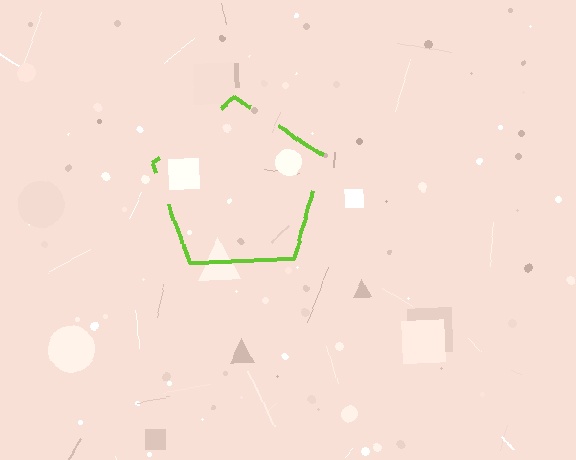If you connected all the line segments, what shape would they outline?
They would outline a pentagon.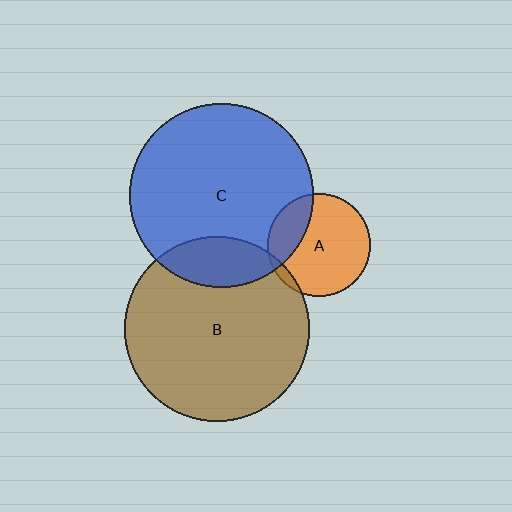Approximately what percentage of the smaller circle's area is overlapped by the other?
Approximately 5%.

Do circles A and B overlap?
Yes.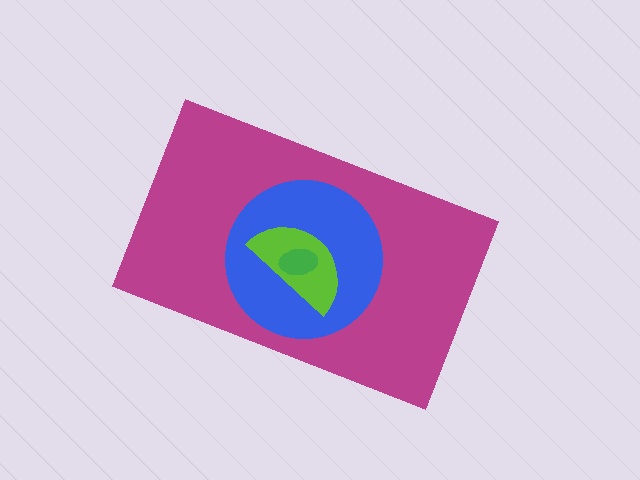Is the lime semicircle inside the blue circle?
Yes.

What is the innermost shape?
The green ellipse.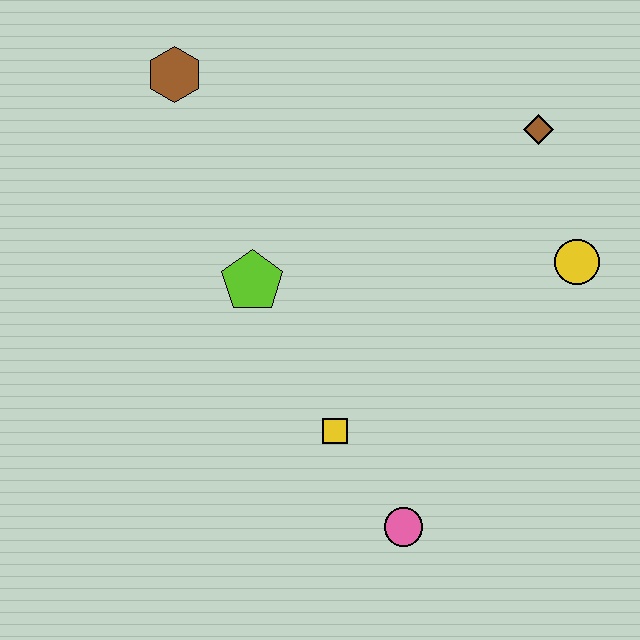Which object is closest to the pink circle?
The yellow square is closest to the pink circle.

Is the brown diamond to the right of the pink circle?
Yes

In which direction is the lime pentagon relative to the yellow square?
The lime pentagon is above the yellow square.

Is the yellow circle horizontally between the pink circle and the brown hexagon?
No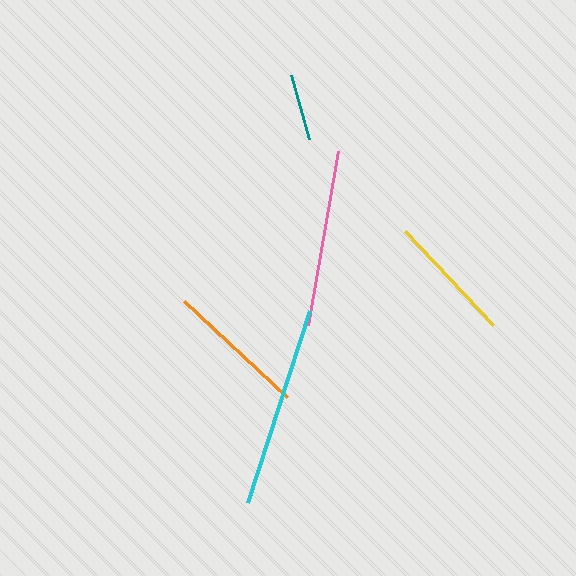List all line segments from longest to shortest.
From longest to shortest: cyan, pink, orange, yellow, teal.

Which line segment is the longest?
The cyan line is the longest at approximately 203 pixels.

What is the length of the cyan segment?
The cyan segment is approximately 203 pixels long.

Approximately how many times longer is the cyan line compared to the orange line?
The cyan line is approximately 1.4 times the length of the orange line.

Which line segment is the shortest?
The teal line is the shortest at approximately 66 pixels.